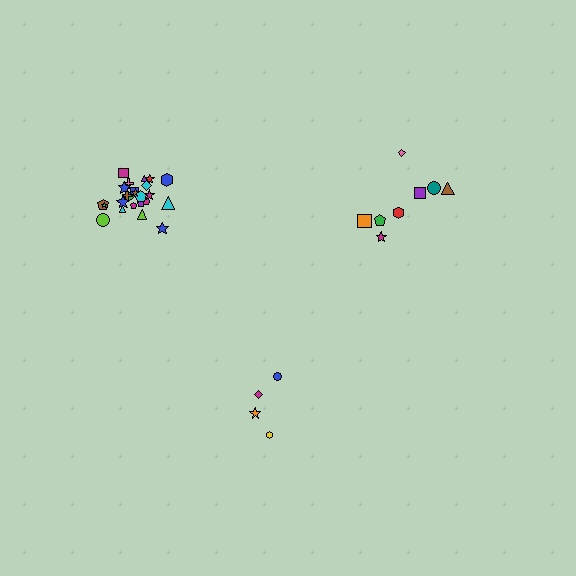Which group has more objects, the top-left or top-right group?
The top-left group.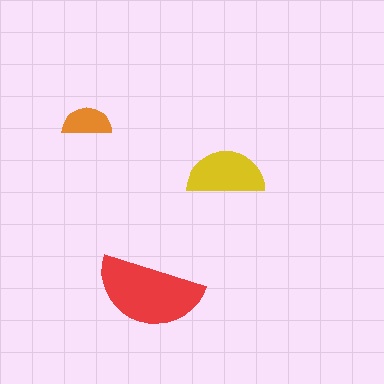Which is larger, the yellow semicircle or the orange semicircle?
The yellow one.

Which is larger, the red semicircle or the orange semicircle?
The red one.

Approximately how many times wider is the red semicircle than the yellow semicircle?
About 1.5 times wider.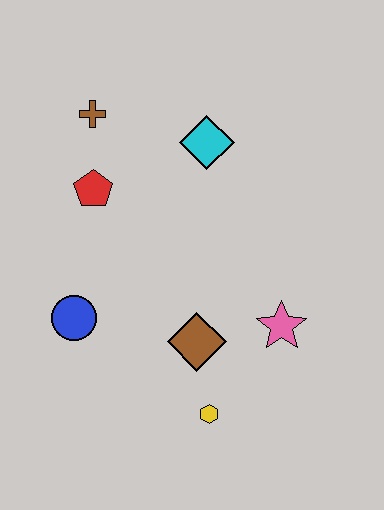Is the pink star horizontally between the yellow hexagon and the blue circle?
No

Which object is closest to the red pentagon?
The brown cross is closest to the red pentagon.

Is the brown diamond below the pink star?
Yes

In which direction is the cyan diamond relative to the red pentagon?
The cyan diamond is to the right of the red pentagon.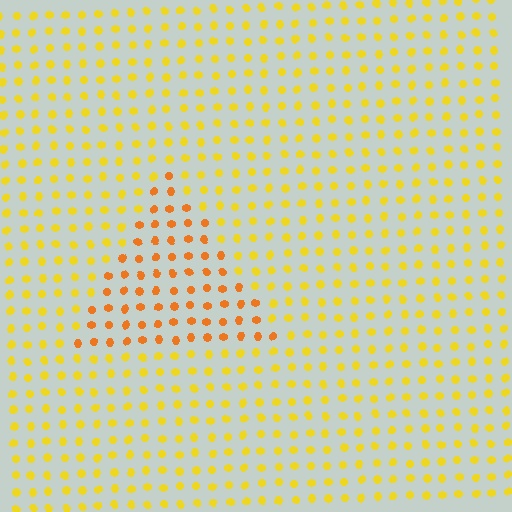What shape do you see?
I see a triangle.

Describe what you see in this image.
The image is filled with small yellow elements in a uniform arrangement. A triangle-shaped region is visible where the elements are tinted to a slightly different hue, forming a subtle color boundary.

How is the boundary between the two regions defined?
The boundary is defined purely by a slight shift in hue (about 28 degrees). Spacing, size, and orientation are identical on both sides.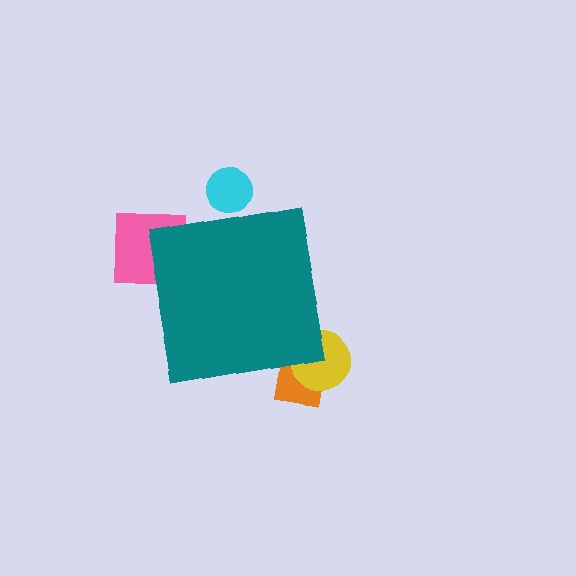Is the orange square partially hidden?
Yes, the orange square is partially hidden behind the teal square.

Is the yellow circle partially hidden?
Yes, the yellow circle is partially hidden behind the teal square.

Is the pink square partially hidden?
Yes, the pink square is partially hidden behind the teal square.